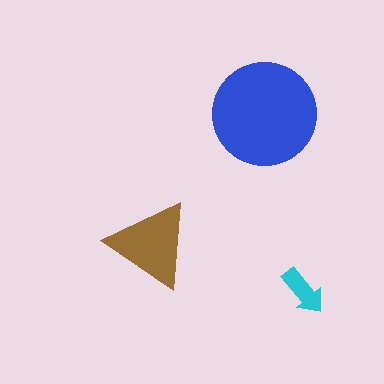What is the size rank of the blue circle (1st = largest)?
1st.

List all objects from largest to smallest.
The blue circle, the brown triangle, the cyan arrow.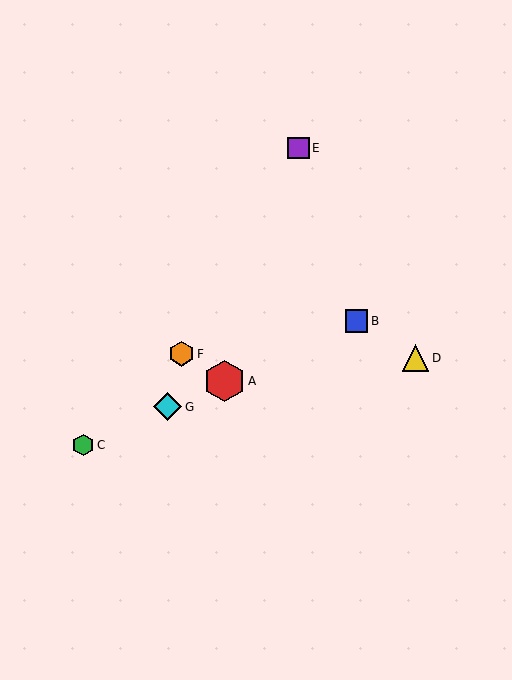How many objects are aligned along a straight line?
4 objects (A, B, C, G) are aligned along a straight line.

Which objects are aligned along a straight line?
Objects A, B, C, G are aligned along a straight line.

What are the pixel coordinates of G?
Object G is at (168, 407).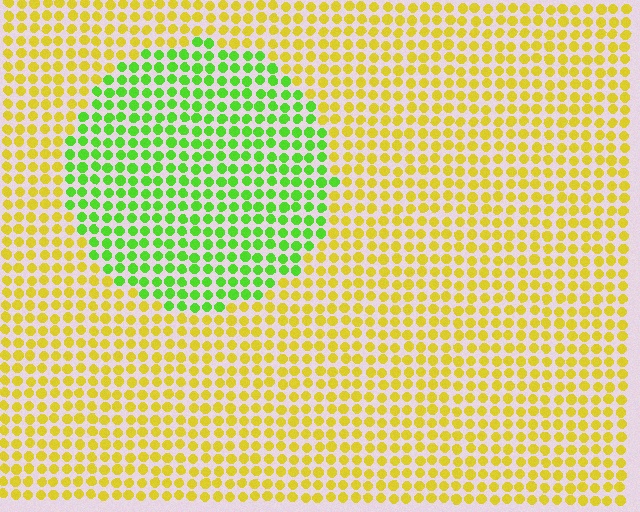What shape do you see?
I see a circle.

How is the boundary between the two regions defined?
The boundary is defined purely by a slight shift in hue (about 53 degrees). Spacing, size, and orientation are identical on both sides.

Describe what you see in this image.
The image is filled with small yellow elements in a uniform arrangement. A circle-shaped region is visible where the elements are tinted to a slightly different hue, forming a subtle color boundary.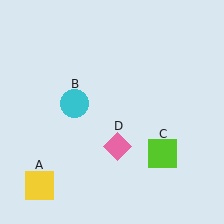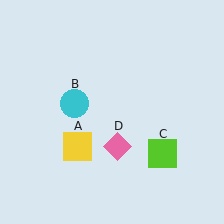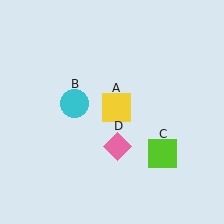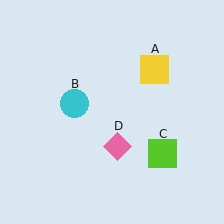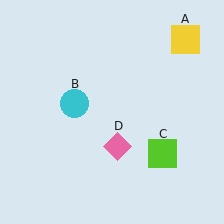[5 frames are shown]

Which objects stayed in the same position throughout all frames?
Cyan circle (object B) and lime square (object C) and pink diamond (object D) remained stationary.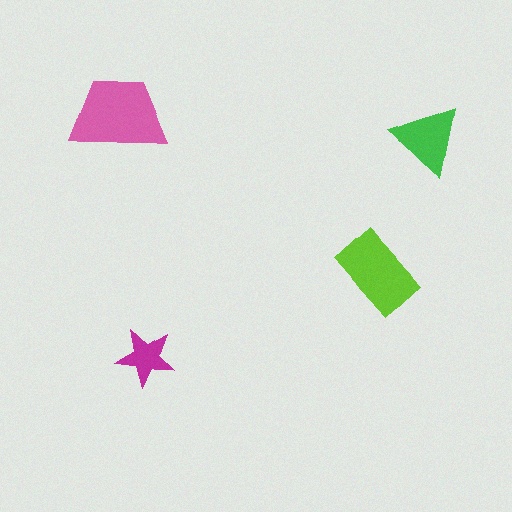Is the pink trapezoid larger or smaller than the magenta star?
Larger.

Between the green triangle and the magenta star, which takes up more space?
The green triangle.